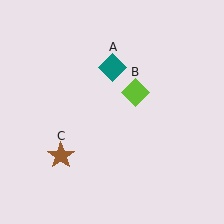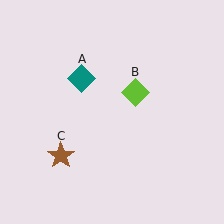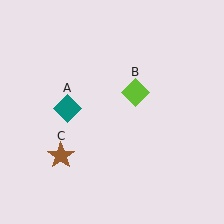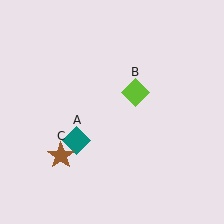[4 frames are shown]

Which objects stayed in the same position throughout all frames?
Lime diamond (object B) and brown star (object C) remained stationary.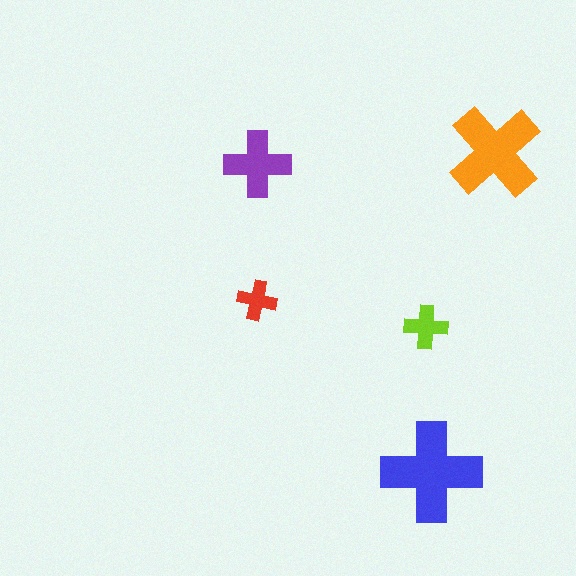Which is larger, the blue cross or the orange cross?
The blue one.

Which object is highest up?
The orange cross is topmost.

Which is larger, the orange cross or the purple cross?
The orange one.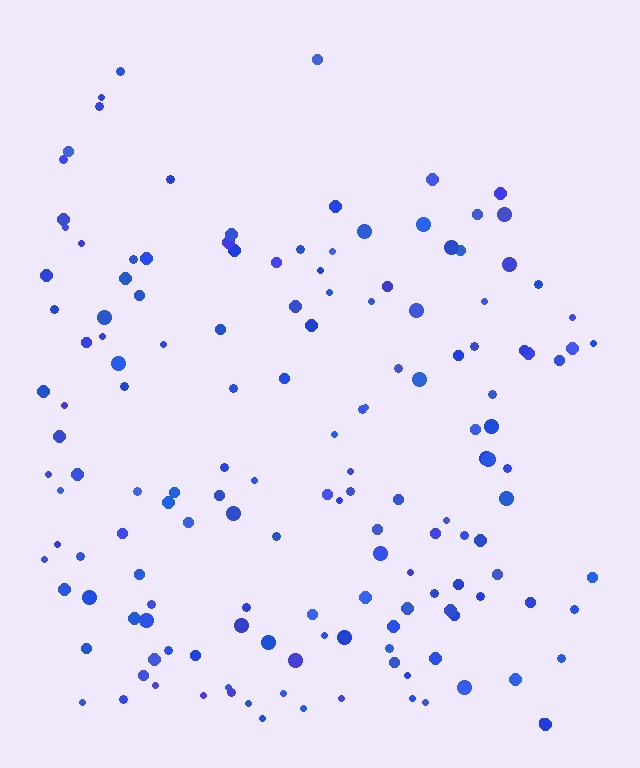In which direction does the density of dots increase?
From top to bottom, with the bottom side densest.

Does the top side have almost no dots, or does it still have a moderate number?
Still a moderate number, just noticeably fewer than the bottom.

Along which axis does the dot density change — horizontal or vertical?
Vertical.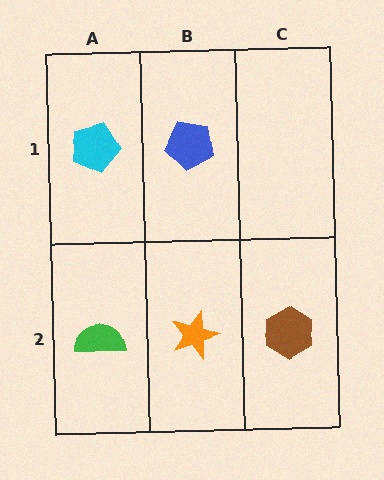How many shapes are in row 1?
2 shapes.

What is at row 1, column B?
A blue pentagon.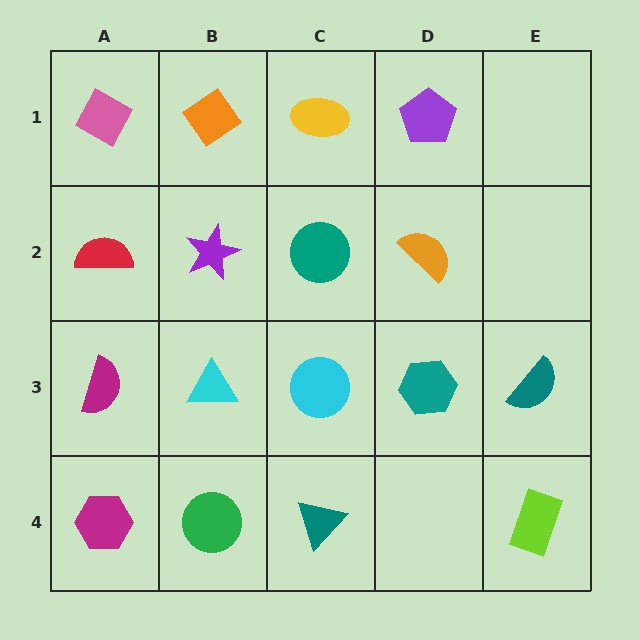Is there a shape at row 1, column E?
No, that cell is empty.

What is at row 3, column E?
A teal semicircle.